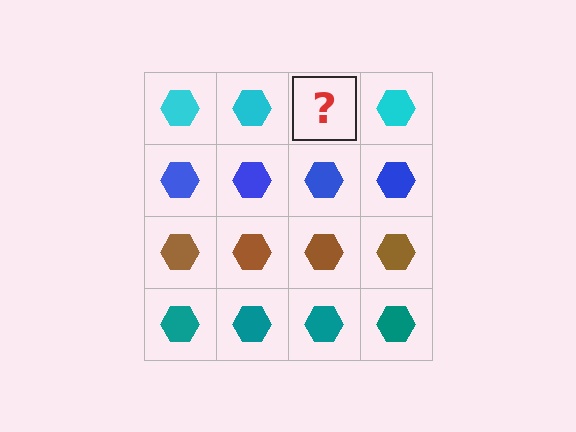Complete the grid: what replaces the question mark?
The question mark should be replaced with a cyan hexagon.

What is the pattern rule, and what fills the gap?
The rule is that each row has a consistent color. The gap should be filled with a cyan hexagon.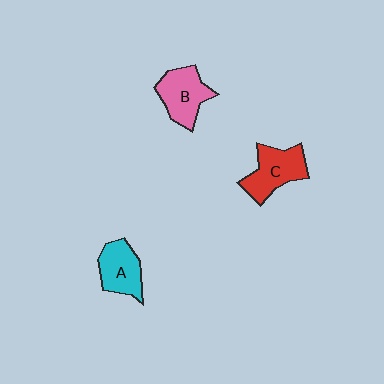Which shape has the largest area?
Shape C (red).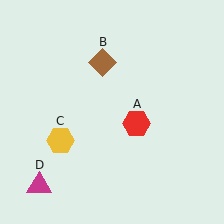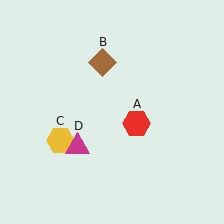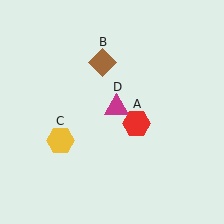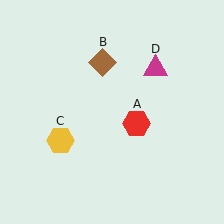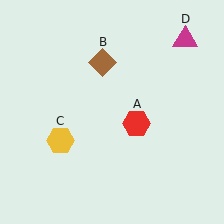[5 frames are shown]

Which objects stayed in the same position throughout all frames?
Red hexagon (object A) and brown diamond (object B) and yellow hexagon (object C) remained stationary.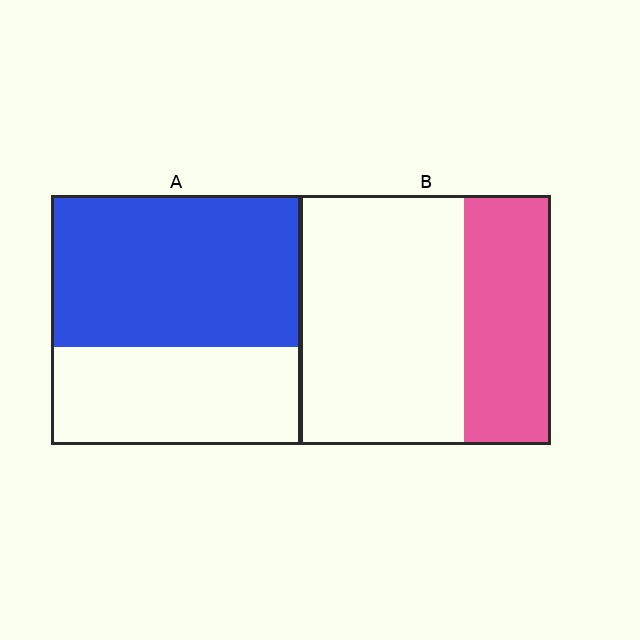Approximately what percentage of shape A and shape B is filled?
A is approximately 60% and B is approximately 35%.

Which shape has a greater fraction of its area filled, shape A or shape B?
Shape A.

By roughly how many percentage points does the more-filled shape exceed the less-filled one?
By roughly 25 percentage points (A over B).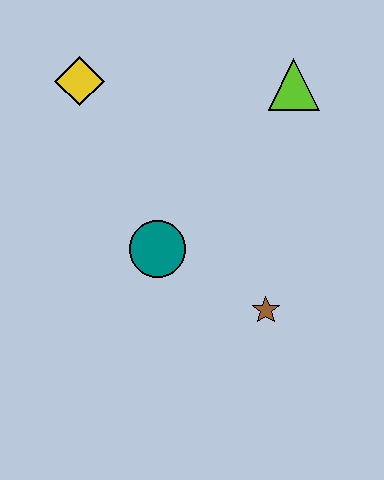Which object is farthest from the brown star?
The yellow diamond is farthest from the brown star.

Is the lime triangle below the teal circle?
No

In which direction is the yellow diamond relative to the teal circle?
The yellow diamond is above the teal circle.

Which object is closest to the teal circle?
The brown star is closest to the teal circle.